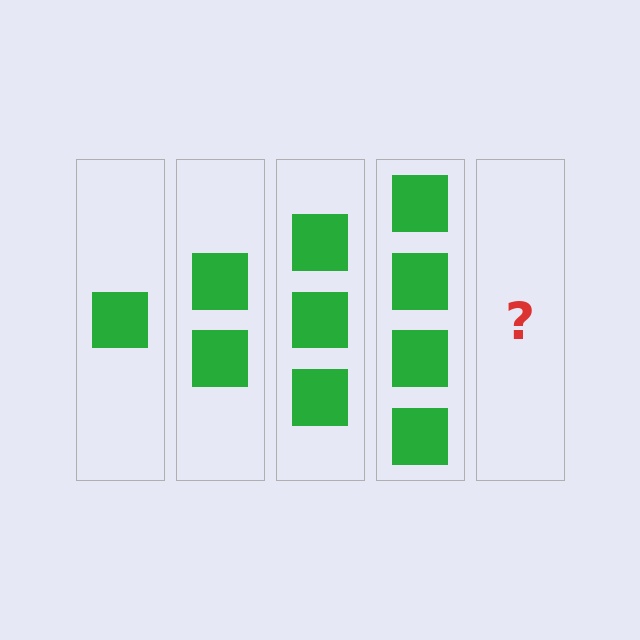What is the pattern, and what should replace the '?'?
The pattern is that each step adds one more square. The '?' should be 5 squares.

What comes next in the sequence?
The next element should be 5 squares.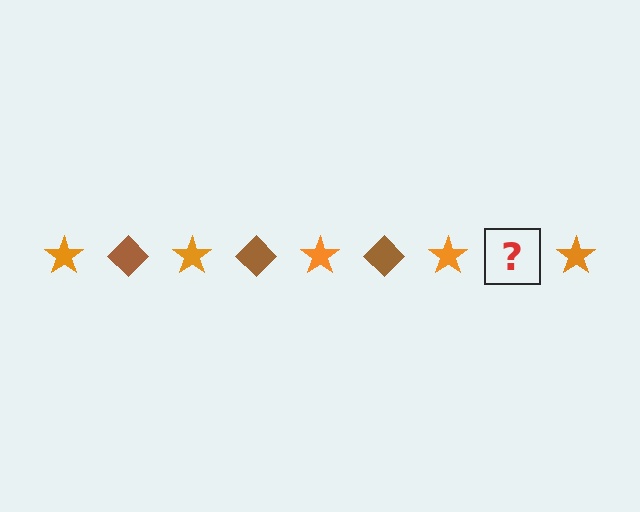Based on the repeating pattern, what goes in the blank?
The blank should be a brown diamond.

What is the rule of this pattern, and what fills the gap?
The rule is that the pattern alternates between orange star and brown diamond. The gap should be filled with a brown diamond.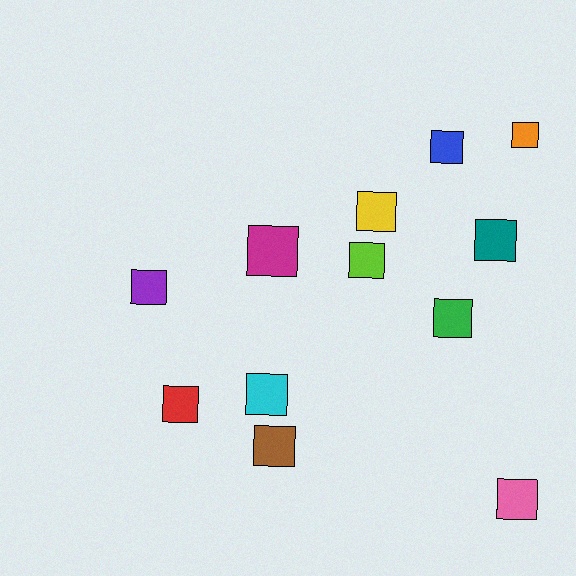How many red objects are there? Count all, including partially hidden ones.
There is 1 red object.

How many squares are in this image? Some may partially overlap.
There are 12 squares.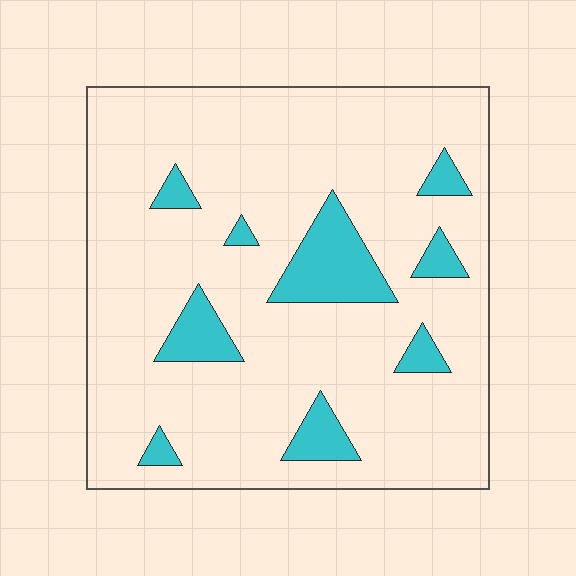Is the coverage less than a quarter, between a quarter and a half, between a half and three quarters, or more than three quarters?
Less than a quarter.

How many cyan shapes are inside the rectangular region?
9.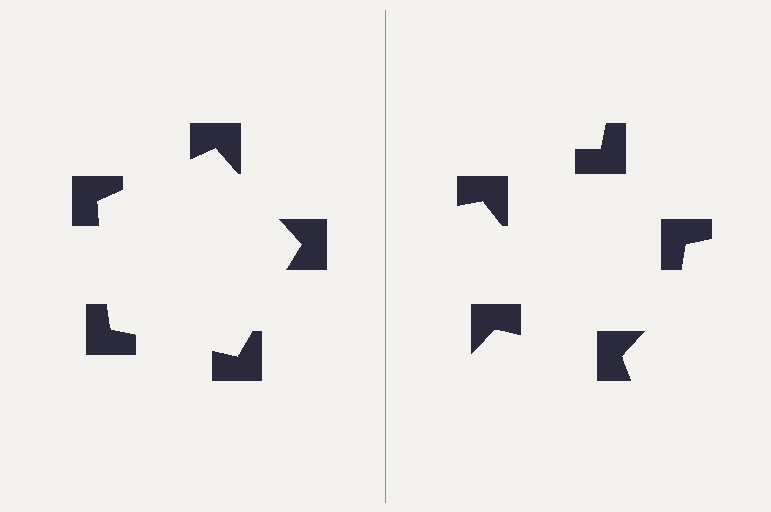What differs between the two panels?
The notched squares are positioned identically on both sides; only the wedge orientations differ. On the left they align to a pentagon; on the right they are misaligned.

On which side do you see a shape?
An illusory pentagon appears on the left side. On the right side the wedge cuts are rotated, so no coherent shape forms.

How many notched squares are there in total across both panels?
10 — 5 on each side.